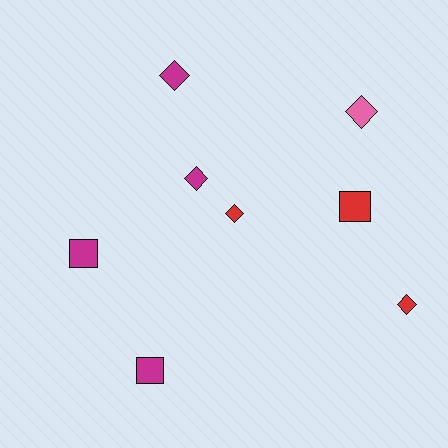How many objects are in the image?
There are 8 objects.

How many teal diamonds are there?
There are no teal diamonds.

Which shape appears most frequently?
Diamond, with 5 objects.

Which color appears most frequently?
Magenta, with 4 objects.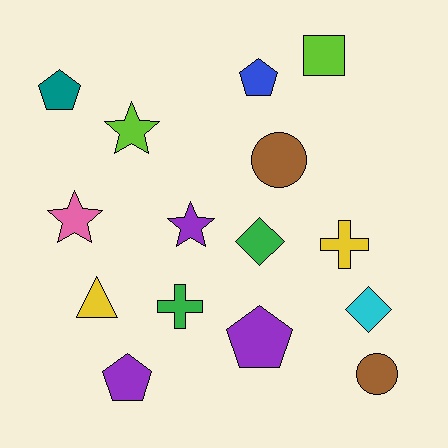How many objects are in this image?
There are 15 objects.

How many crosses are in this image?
There are 2 crosses.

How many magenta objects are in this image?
There are no magenta objects.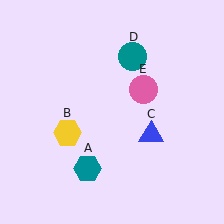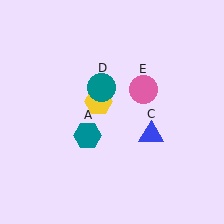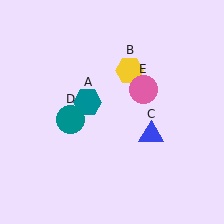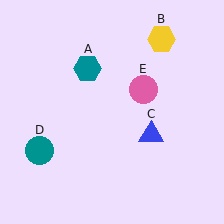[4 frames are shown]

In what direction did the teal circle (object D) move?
The teal circle (object D) moved down and to the left.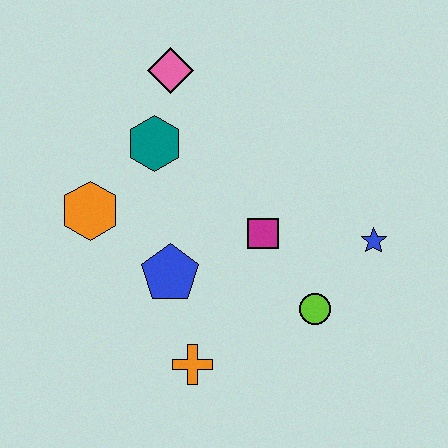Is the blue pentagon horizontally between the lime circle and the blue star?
No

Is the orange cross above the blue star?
No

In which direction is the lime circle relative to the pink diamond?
The lime circle is below the pink diamond.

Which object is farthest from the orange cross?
The pink diamond is farthest from the orange cross.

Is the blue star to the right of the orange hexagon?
Yes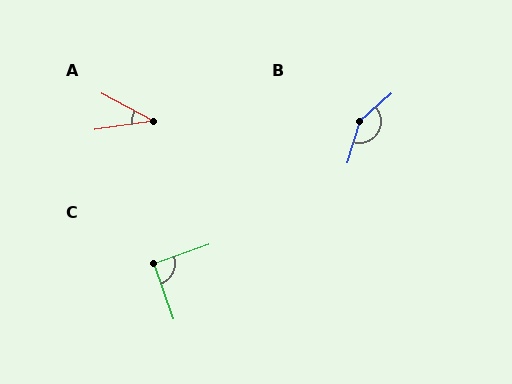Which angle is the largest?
B, at approximately 148 degrees.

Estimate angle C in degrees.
Approximately 90 degrees.